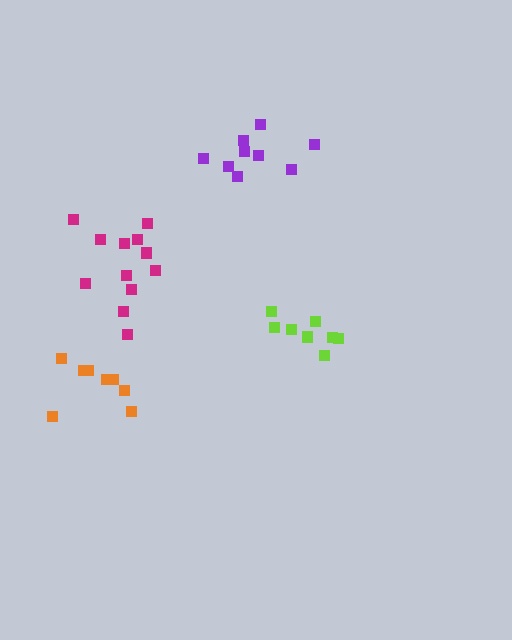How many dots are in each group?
Group 1: 8 dots, Group 2: 8 dots, Group 3: 12 dots, Group 4: 9 dots (37 total).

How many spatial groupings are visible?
There are 4 spatial groupings.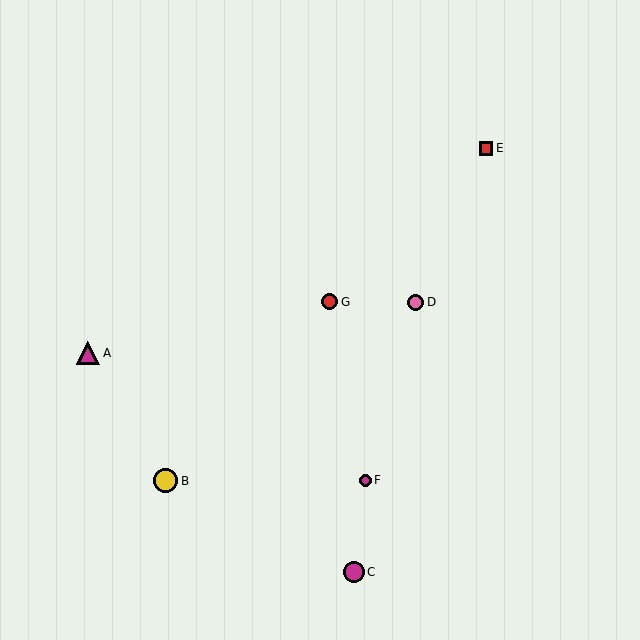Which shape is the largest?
The yellow circle (labeled B) is the largest.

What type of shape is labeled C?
Shape C is a magenta circle.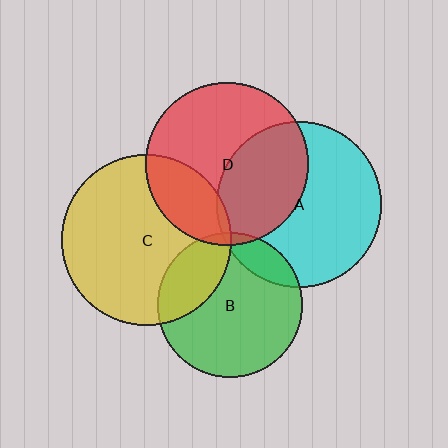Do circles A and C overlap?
Yes.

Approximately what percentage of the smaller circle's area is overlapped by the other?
Approximately 5%.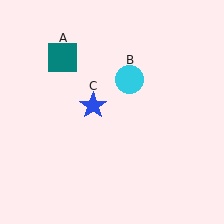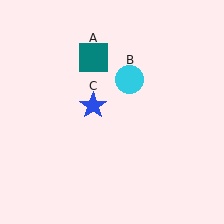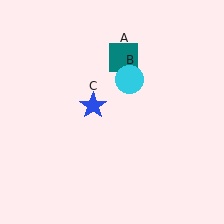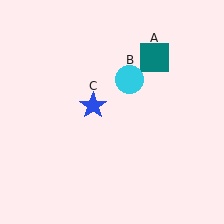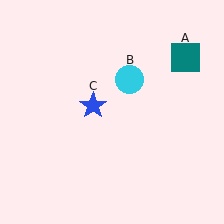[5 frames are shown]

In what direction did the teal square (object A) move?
The teal square (object A) moved right.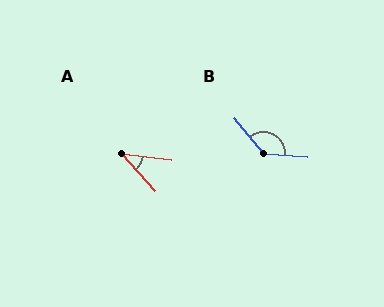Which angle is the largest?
B, at approximately 133 degrees.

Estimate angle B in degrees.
Approximately 133 degrees.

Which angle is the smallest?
A, at approximately 42 degrees.